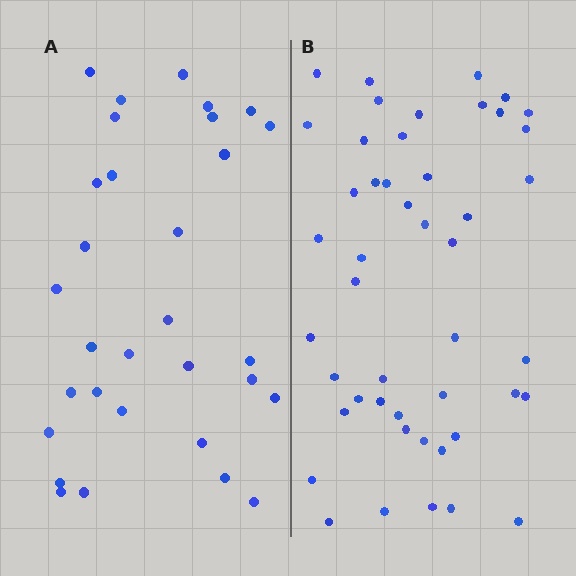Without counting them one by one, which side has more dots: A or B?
Region B (the right region) has more dots.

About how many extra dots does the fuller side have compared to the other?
Region B has approximately 15 more dots than region A.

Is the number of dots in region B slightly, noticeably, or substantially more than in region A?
Region B has substantially more. The ratio is roughly 1.5 to 1.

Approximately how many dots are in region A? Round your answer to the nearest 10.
About 30 dots. (The exact count is 31, which rounds to 30.)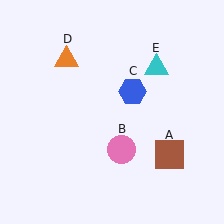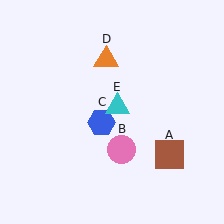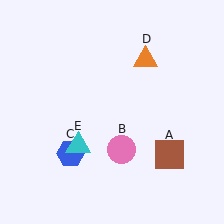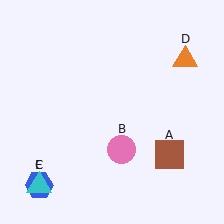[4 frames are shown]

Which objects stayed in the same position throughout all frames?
Brown square (object A) and pink circle (object B) remained stationary.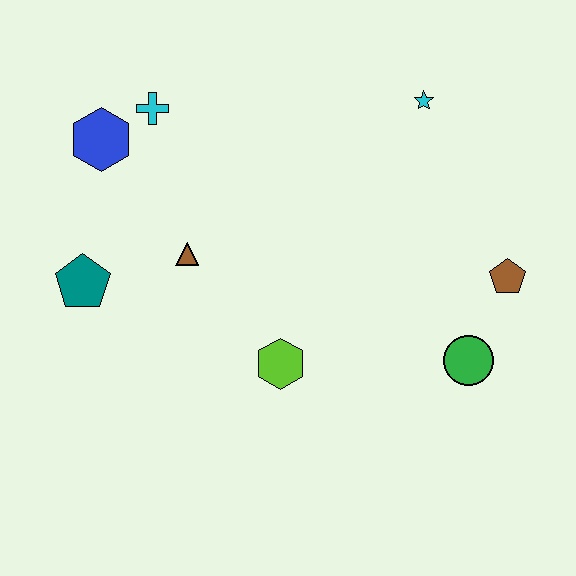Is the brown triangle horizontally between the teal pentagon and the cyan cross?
No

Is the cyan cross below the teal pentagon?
No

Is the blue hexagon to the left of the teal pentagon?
No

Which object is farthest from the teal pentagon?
The brown pentagon is farthest from the teal pentagon.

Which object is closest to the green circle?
The brown pentagon is closest to the green circle.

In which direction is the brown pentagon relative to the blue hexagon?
The brown pentagon is to the right of the blue hexagon.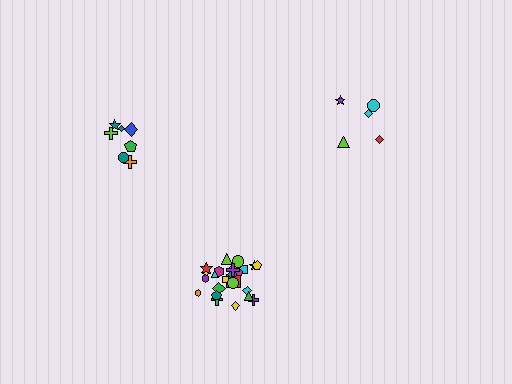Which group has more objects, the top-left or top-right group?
The top-left group.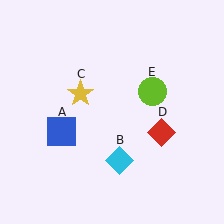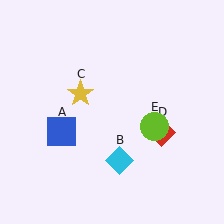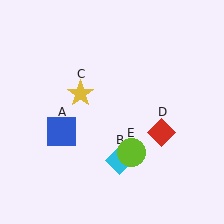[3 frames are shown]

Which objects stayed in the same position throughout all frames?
Blue square (object A) and cyan diamond (object B) and yellow star (object C) and red diamond (object D) remained stationary.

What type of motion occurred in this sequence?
The lime circle (object E) rotated clockwise around the center of the scene.